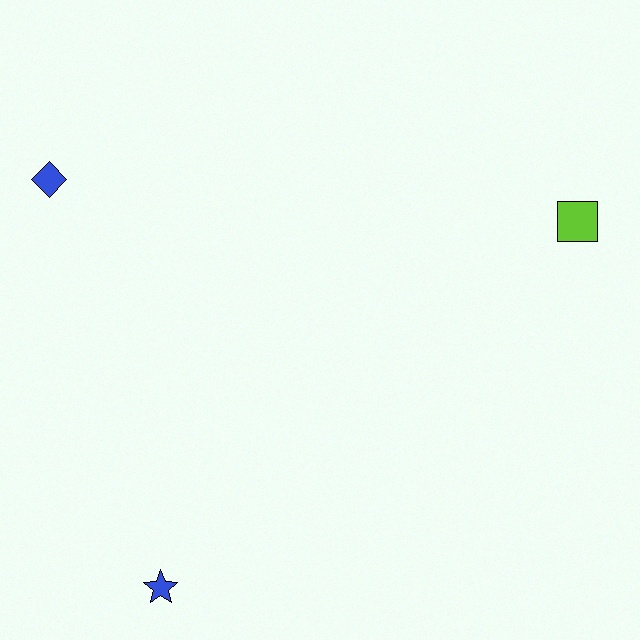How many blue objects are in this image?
There are 2 blue objects.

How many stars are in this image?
There is 1 star.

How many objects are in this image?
There are 3 objects.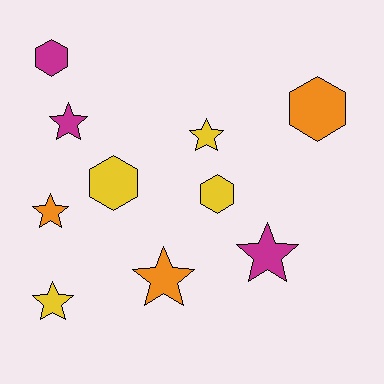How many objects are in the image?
There are 10 objects.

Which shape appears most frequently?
Star, with 6 objects.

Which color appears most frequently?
Yellow, with 4 objects.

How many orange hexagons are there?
There is 1 orange hexagon.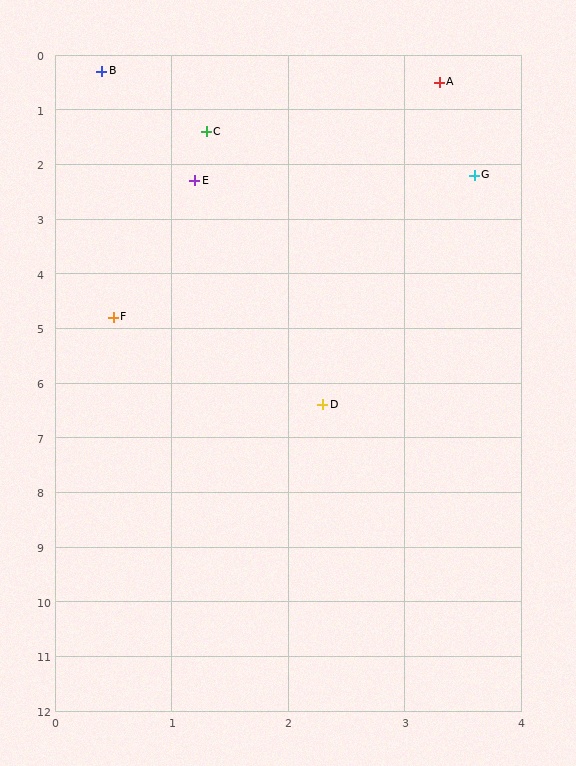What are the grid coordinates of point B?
Point B is at approximately (0.4, 0.3).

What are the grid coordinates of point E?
Point E is at approximately (1.2, 2.3).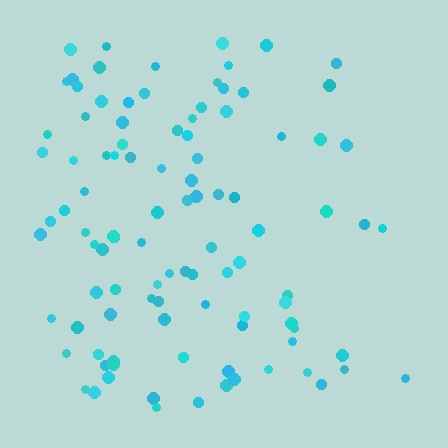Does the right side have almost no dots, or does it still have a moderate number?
Still a moderate number, just noticeably fewer than the left.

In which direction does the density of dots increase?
From right to left, with the left side densest.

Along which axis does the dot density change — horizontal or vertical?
Horizontal.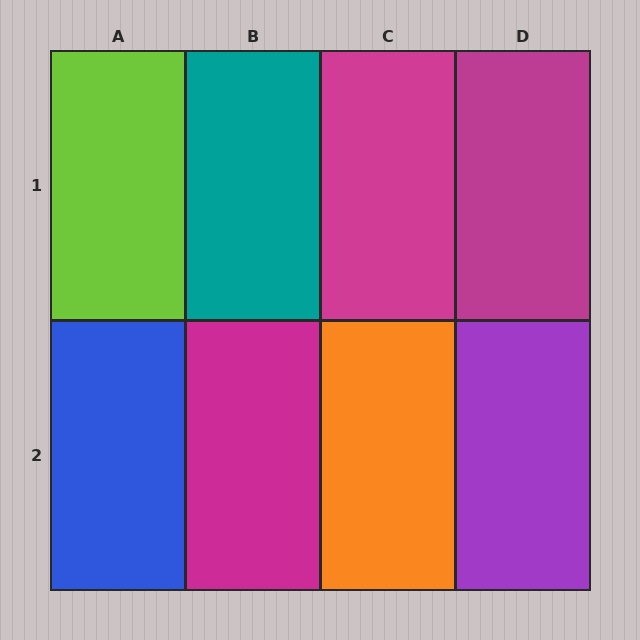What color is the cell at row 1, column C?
Magenta.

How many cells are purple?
1 cell is purple.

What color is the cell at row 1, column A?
Lime.